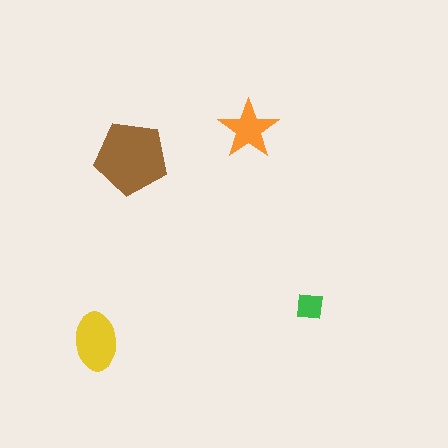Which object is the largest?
The brown pentagon.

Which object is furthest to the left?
The yellow ellipse is leftmost.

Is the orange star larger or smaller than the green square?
Larger.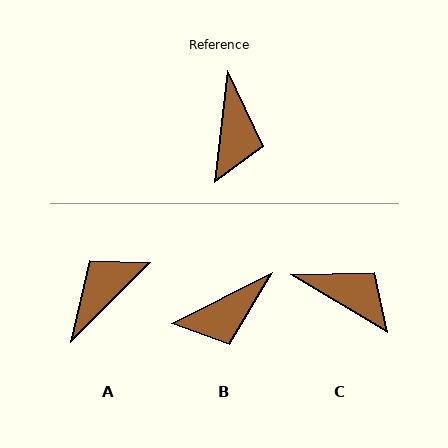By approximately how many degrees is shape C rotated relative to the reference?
Approximately 66 degrees counter-clockwise.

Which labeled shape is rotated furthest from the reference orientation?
A, about 142 degrees away.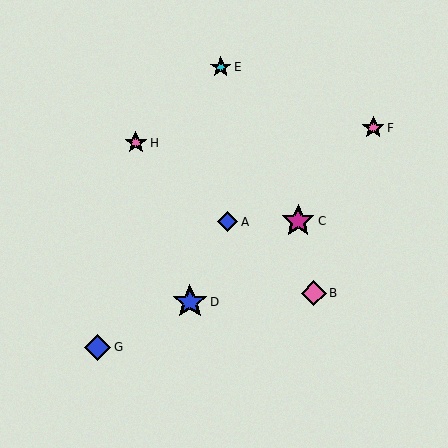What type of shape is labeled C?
Shape C is a magenta star.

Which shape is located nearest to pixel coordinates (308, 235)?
The magenta star (labeled C) at (298, 221) is nearest to that location.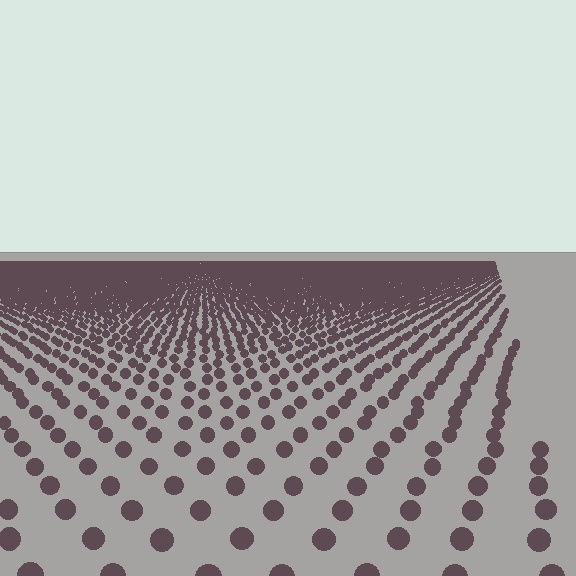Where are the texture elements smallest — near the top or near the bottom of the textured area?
Near the top.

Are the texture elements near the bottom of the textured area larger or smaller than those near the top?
Larger. Near the bottom, elements are closer to the viewer and appear at a bigger on-screen size.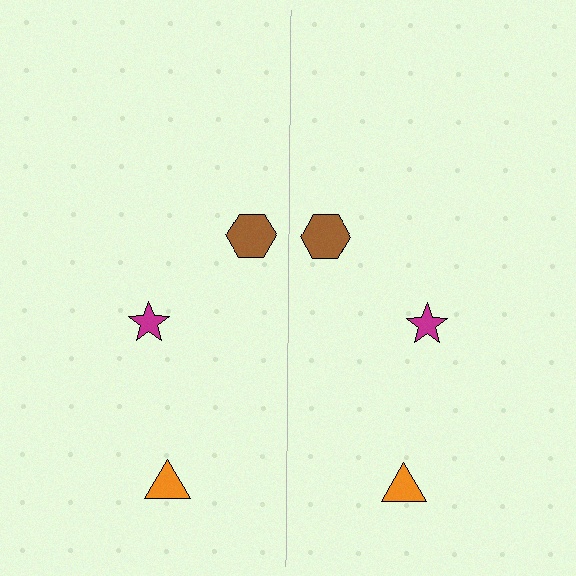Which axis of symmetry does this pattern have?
The pattern has a vertical axis of symmetry running through the center of the image.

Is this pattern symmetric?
Yes, this pattern has bilateral (reflection) symmetry.